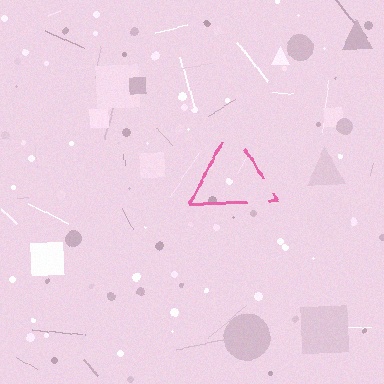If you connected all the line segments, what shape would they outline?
They would outline a triangle.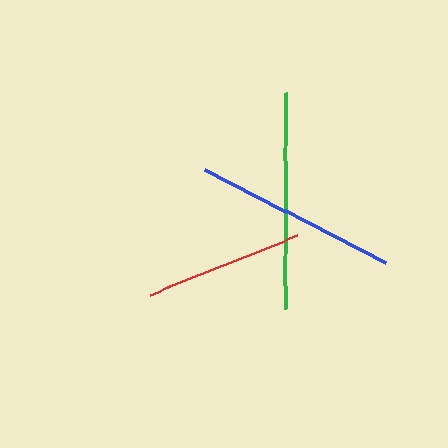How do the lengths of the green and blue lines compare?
The green and blue lines are approximately the same length.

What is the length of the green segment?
The green segment is approximately 216 pixels long.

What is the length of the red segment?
The red segment is approximately 159 pixels long.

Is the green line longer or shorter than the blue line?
The green line is longer than the blue line.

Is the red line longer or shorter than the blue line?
The blue line is longer than the red line.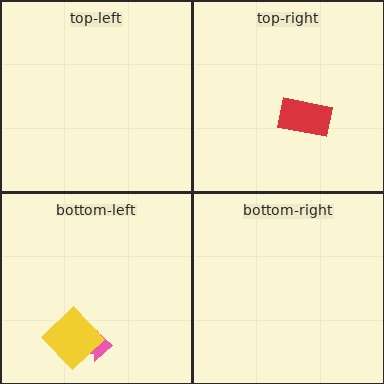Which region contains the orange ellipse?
The bottom-left region.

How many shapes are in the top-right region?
1.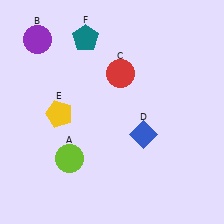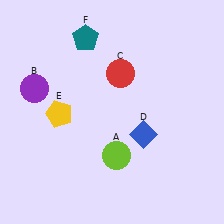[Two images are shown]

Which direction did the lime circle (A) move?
The lime circle (A) moved right.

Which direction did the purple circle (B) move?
The purple circle (B) moved down.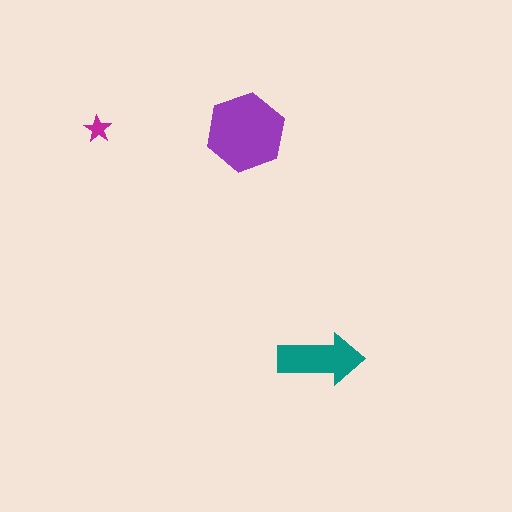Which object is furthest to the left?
The magenta star is leftmost.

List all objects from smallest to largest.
The magenta star, the teal arrow, the purple hexagon.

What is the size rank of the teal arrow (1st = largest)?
2nd.